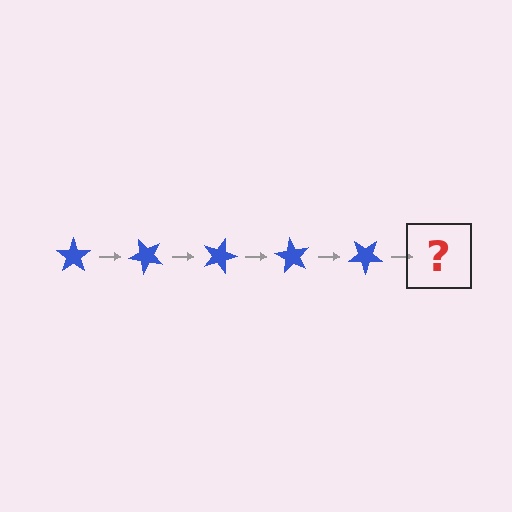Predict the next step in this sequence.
The next step is a blue star rotated 225 degrees.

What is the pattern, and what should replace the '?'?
The pattern is that the star rotates 45 degrees each step. The '?' should be a blue star rotated 225 degrees.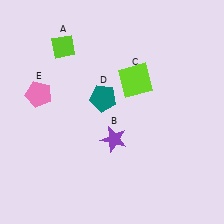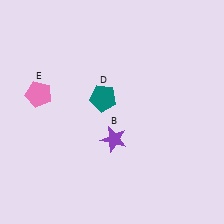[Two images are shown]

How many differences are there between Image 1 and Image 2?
There are 2 differences between the two images.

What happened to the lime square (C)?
The lime square (C) was removed in Image 2. It was in the top-right area of Image 1.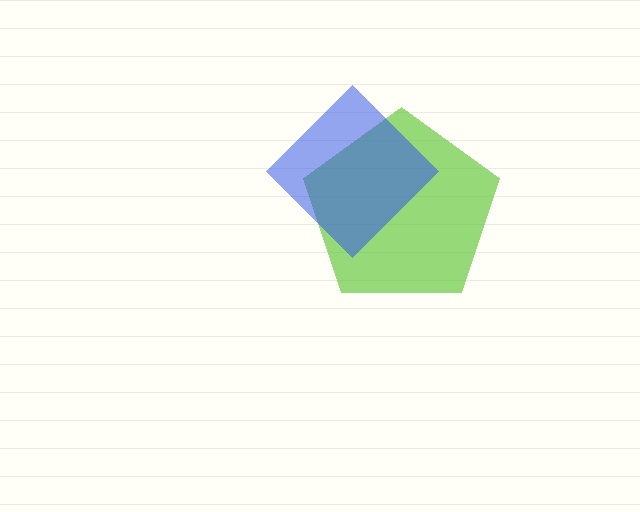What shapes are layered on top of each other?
The layered shapes are: a lime pentagon, a blue diamond.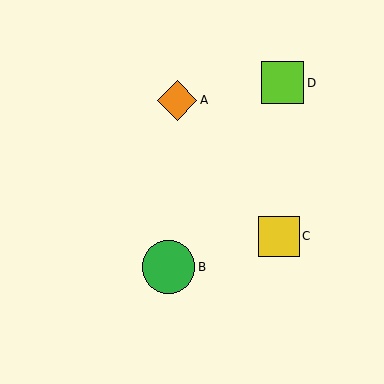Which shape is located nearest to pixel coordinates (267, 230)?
The yellow square (labeled C) at (279, 236) is nearest to that location.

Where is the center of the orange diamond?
The center of the orange diamond is at (177, 100).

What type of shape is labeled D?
Shape D is a lime square.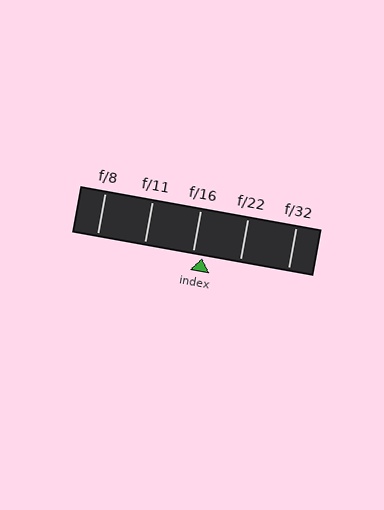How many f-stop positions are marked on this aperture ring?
There are 5 f-stop positions marked.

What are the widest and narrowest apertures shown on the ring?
The widest aperture shown is f/8 and the narrowest is f/32.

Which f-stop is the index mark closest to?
The index mark is closest to f/16.